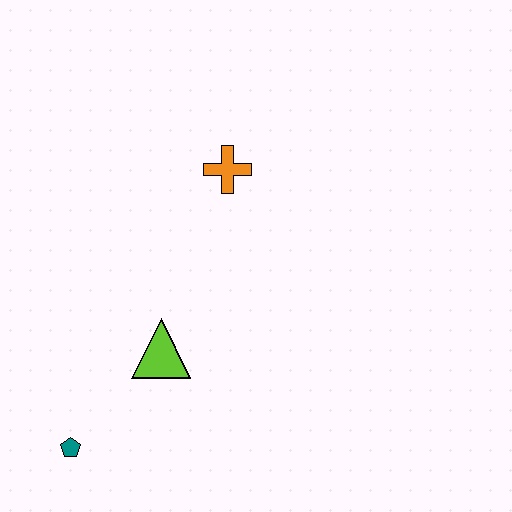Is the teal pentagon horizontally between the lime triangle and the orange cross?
No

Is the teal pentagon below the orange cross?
Yes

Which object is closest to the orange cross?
The lime triangle is closest to the orange cross.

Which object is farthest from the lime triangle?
The orange cross is farthest from the lime triangle.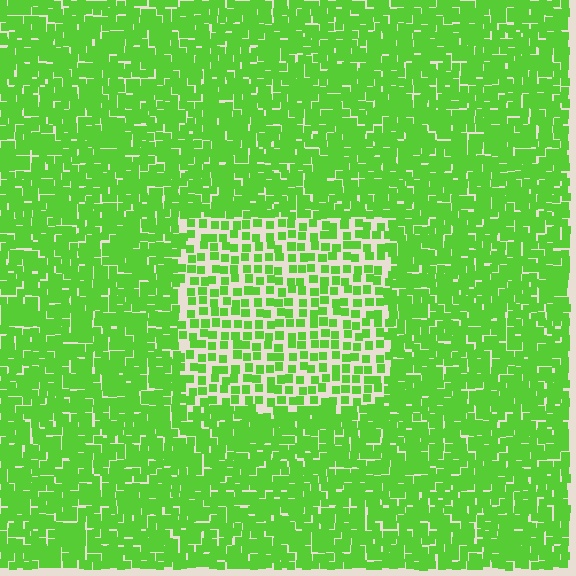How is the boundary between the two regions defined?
The boundary is defined by a change in element density (approximately 2.0x ratio). All elements are the same color, size, and shape.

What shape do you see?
I see a rectangle.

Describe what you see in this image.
The image contains small lime elements arranged at two different densities. A rectangle-shaped region is visible where the elements are less densely packed than the surrounding area.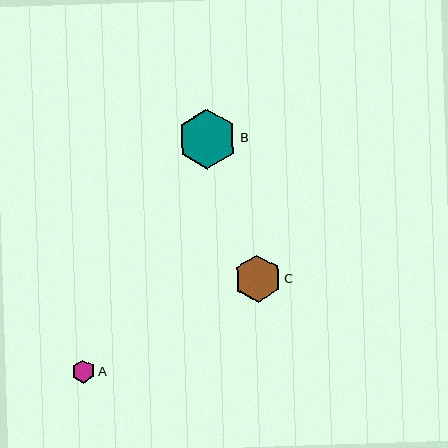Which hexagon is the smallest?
Hexagon A is the smallest with a size of approximately 23 pixels.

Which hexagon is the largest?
Hexagon B is the largest with a size of approximately 59 pixels.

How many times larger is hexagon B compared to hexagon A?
Hexagon B is approximately 2.6 times the size of hexagon A.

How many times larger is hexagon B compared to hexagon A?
Hexagon B is approximately 2.6 times the size of hexagon A.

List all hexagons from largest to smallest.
From largest to smallest: B, C, A.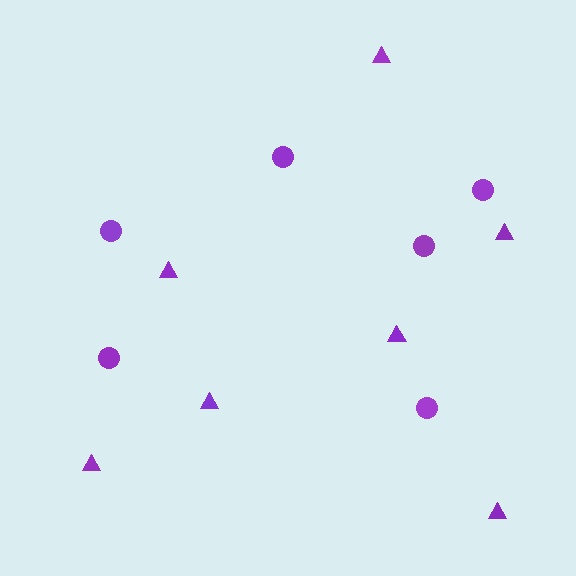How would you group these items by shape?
There are 2 groups: one group of circles (6) and one group of triangles (7).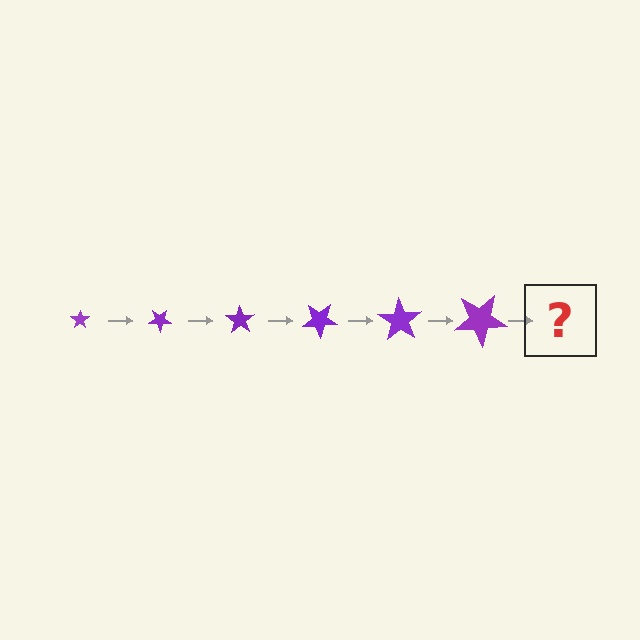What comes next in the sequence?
The next element should be a star, larger than the previous one and rotated 210 degrees from the start.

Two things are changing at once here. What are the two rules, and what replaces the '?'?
The two rules are that the star grows larger each step and it rotates 35 degrees each step. The '?' should be a star, larger than the previous one and rotated 210 degrees from the start.